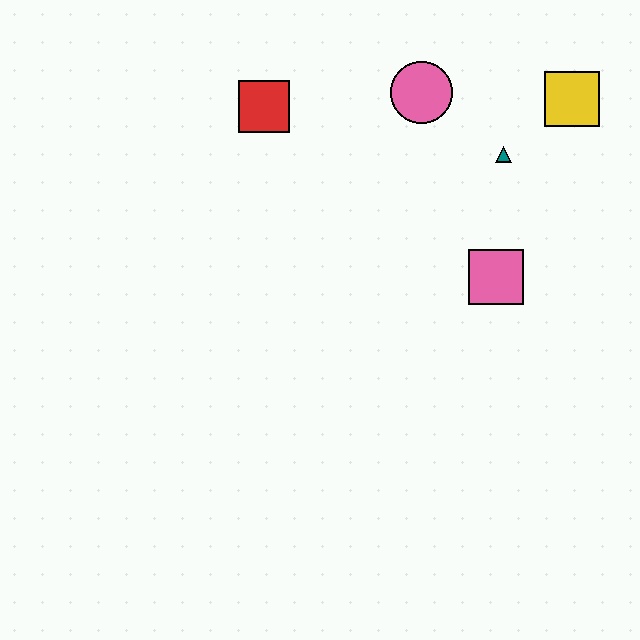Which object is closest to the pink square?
The teal triangle is closest to the pink square.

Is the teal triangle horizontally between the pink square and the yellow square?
Yes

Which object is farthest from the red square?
The yellow square is farthest from the red square.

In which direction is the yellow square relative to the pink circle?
The yellow square is to the right of the pink circle.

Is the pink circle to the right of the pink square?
No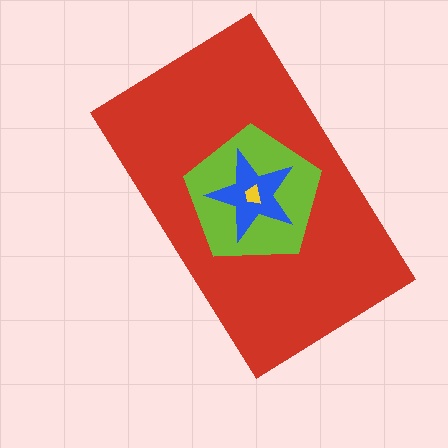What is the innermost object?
The yellow trapezoid.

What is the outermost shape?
The red rectangle.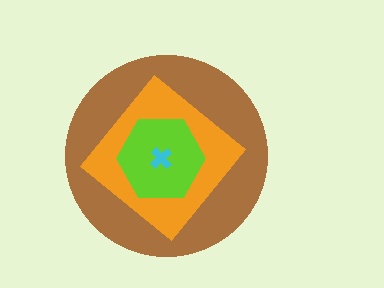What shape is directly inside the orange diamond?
The lime hexagon.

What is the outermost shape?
The brown circle.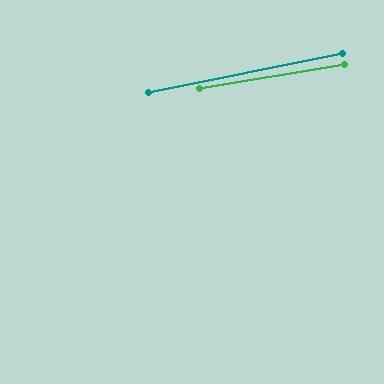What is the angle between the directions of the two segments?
Approximately 2 degrees.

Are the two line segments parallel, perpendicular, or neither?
Parallel — their directions differ by only 1.9°.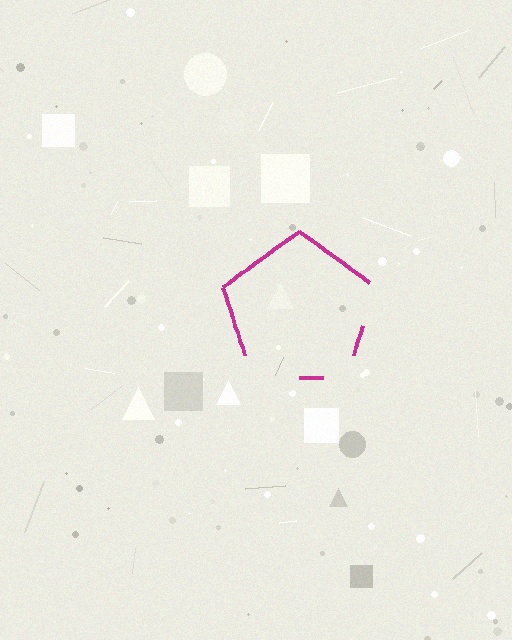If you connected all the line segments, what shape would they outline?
They would outline a pentagon.